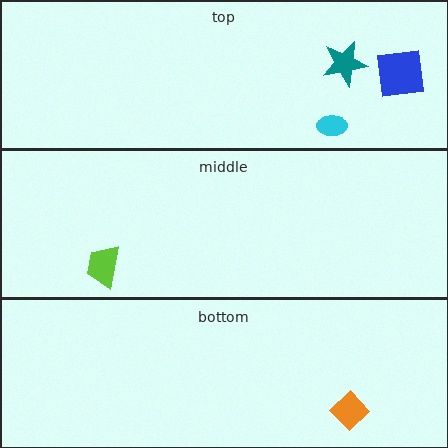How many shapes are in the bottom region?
1.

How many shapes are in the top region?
3.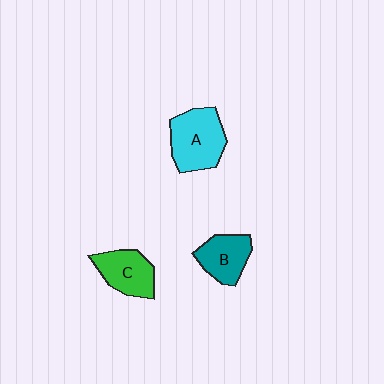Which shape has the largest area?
Shape A (cyan).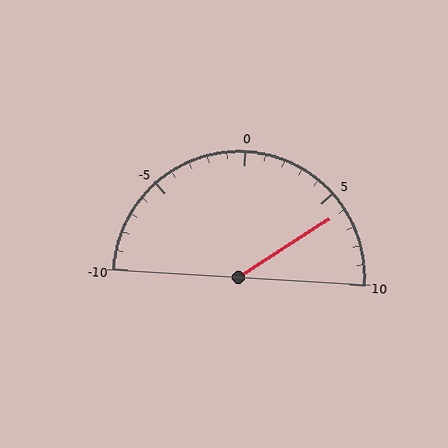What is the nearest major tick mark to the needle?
The nearest major tick mark is 5.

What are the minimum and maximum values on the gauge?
The gauge ranges from -10 to 10.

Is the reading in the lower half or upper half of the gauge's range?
The reading is in the upper half of the range (-10 to 10).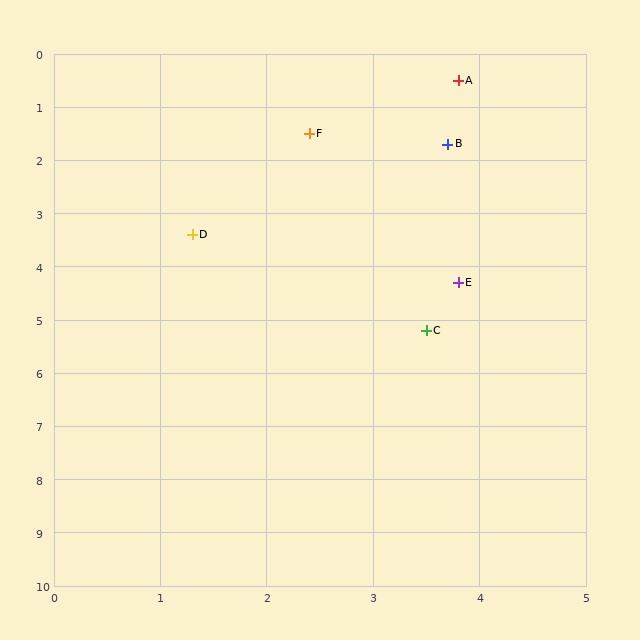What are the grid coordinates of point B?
Point B is at approximately (3.7, 1.7).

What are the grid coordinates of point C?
Point C is at approximately (3.5, 5.2).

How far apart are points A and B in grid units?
Points A and B are about 1.2 grid units apart.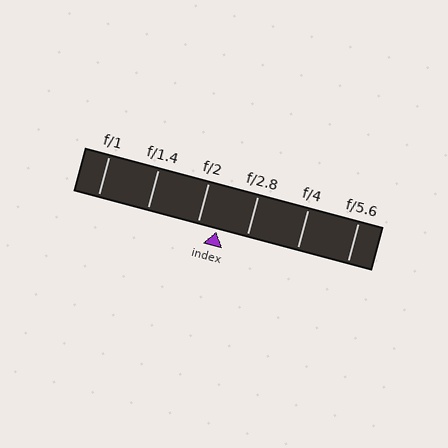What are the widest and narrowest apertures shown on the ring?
The widest aperture shown is f/1 and the narrowest is f/5.6.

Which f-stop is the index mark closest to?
The index mark is closest to f/2.